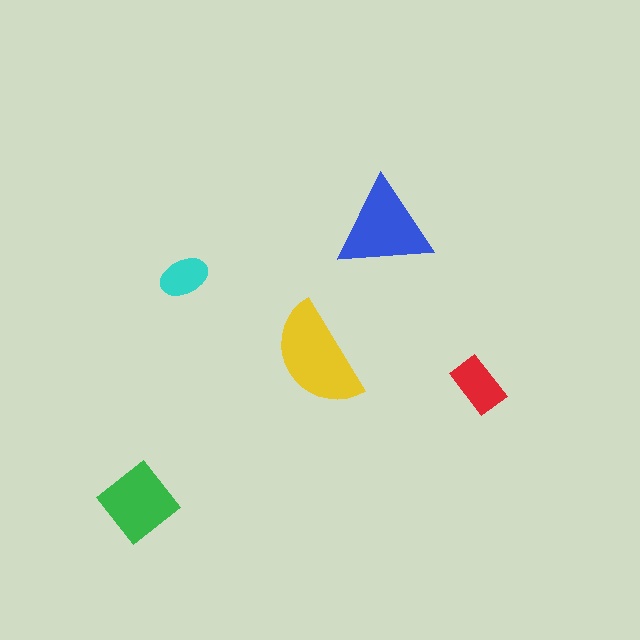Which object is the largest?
The yellow semicircle.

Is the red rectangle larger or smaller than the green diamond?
Smaller.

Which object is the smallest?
The cyan ellipse.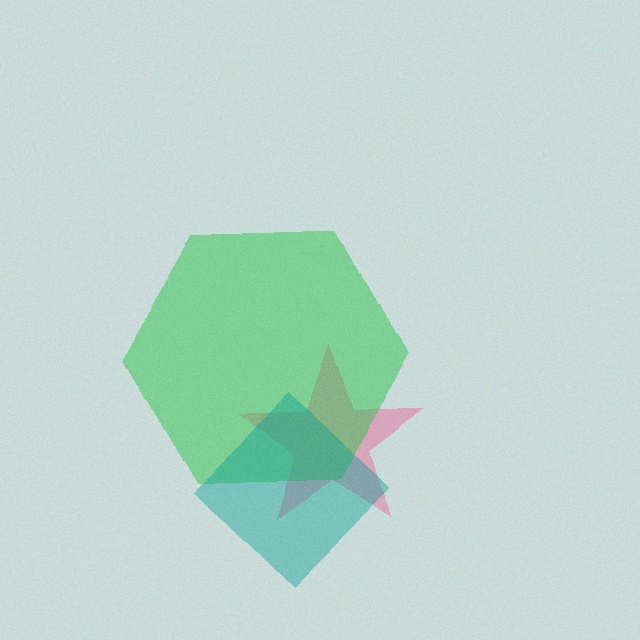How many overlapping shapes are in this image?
There are 3 overlapping shapes in the image.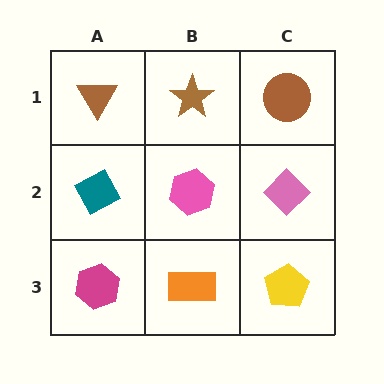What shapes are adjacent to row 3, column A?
A teal diamond (row 2, column A), an orange rectangle (row 3, column B).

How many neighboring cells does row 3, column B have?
3.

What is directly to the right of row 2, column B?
A pink diamond.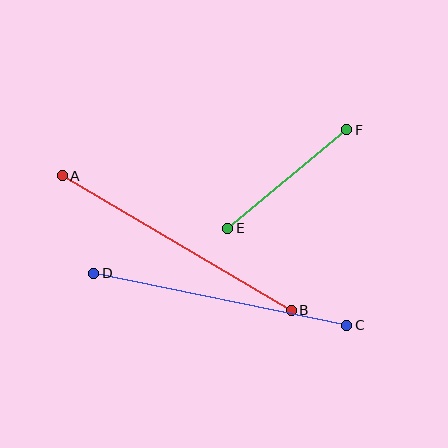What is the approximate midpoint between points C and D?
The midpoint is at approximately (220, 299) pixels.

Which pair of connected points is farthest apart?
Points A and B are farthest apart.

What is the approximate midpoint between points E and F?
The midpoint is at approximately (287, 179) pixels.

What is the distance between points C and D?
The distance is approximately 259 pixels.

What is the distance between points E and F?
The distance is approximately 155 pixels.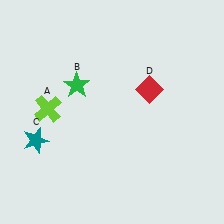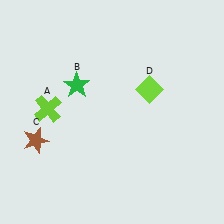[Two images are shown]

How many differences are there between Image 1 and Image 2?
There are 2 differences between the two images.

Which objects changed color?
C changed from teal to brown. D changed from red to lime.